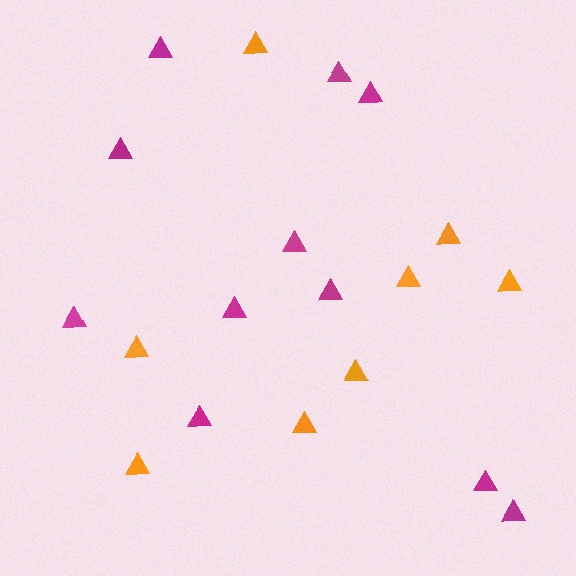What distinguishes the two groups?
There are 2 groups: one group of orange triangles (8) and one group of magenta triangles (11).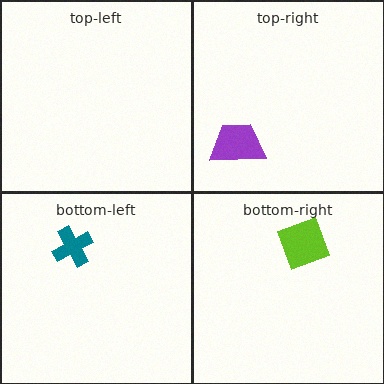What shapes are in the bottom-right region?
The lime diamond.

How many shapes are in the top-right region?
1.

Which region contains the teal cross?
The bottom-left region.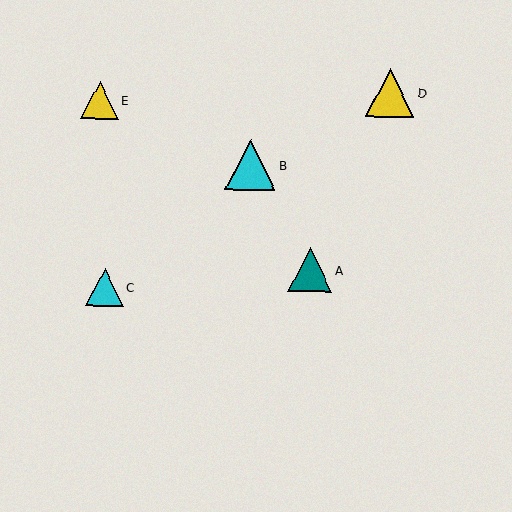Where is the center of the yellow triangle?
The center of the yellow triangle is at (390, 93).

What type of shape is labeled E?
Shape E is a yellow triangle.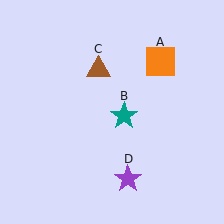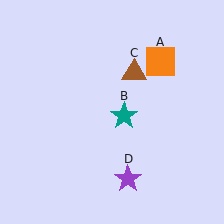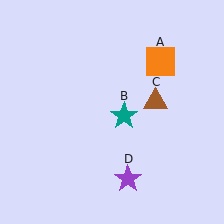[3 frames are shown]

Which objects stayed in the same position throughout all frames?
Orange square (object A) and teal star (object B) and purple star (object D) remained stationary.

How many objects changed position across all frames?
1 object changed position: brown triangle (object C).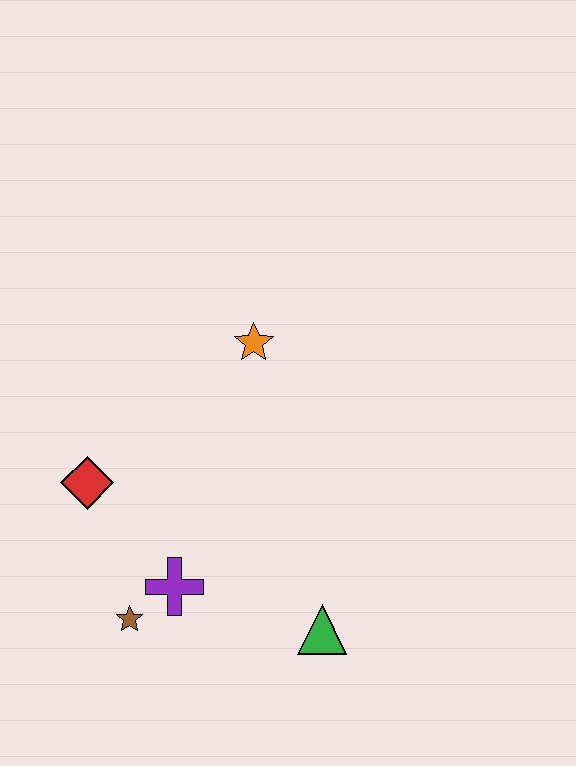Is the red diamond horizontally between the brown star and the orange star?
No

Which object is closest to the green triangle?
The purple cross is closest to the green triangle.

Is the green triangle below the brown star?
Yes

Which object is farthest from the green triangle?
The orange star is farthest from the green triangle.